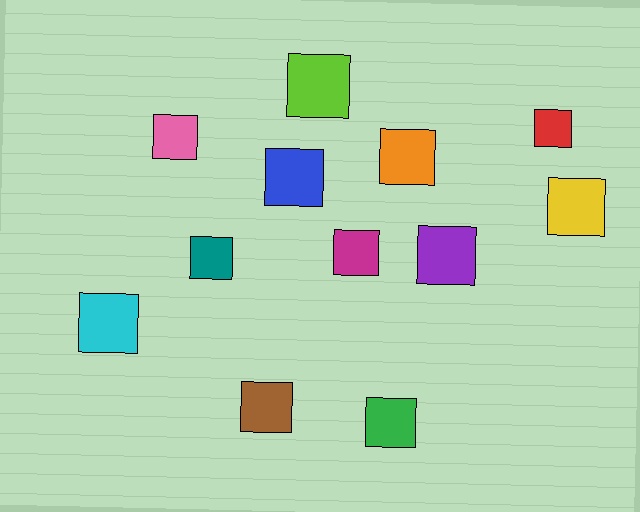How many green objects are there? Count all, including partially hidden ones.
There is 1 green object.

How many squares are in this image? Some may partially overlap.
There are 12 squares.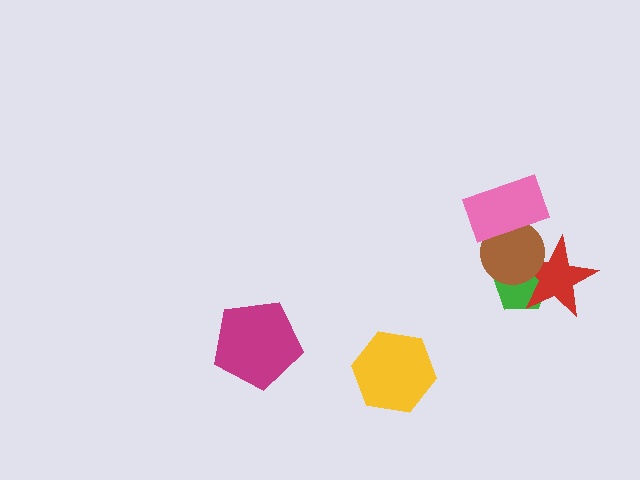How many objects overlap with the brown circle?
3 objects overlap with the brown circle.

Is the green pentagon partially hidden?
Yes, it is partially covered by another shape.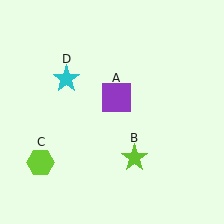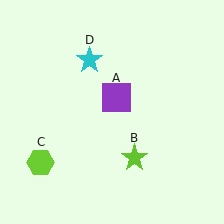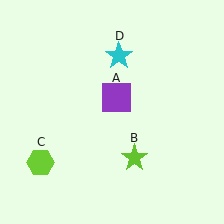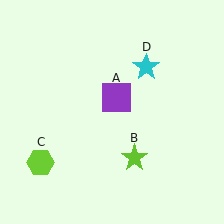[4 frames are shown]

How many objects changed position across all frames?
1 object changed position: cyan star (object D).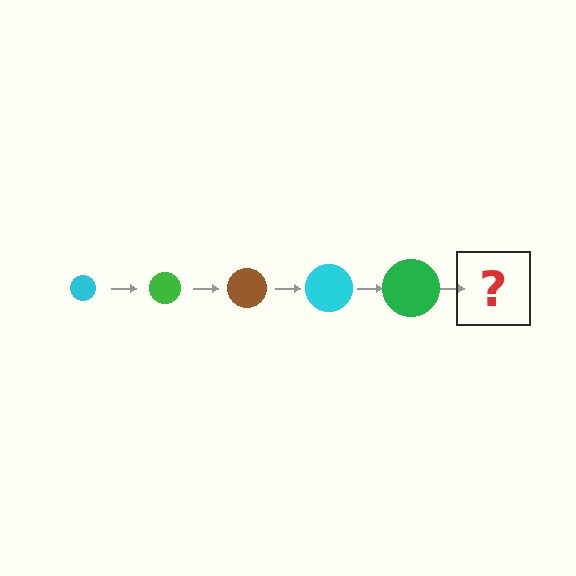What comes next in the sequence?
The next element should be a brown circle, larger than the previous one.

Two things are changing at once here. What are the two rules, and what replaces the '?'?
The two rules are that the circle grows larger each step and the color cycles through cyan, green, and brown. The '?' should be a brown circle, larger than the previous one.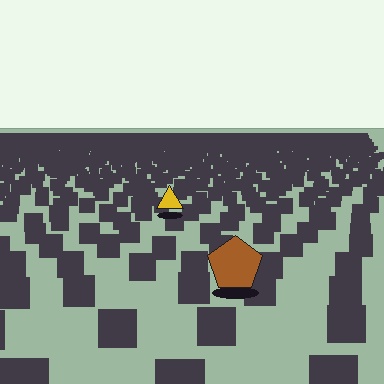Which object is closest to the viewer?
The brown pentagon is closest. The texture marks near it are larger and more spread out.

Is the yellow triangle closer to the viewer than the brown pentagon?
No. The brown pentagon is closer — you can tell from the texture gradient: the ground texture is coarser near it.